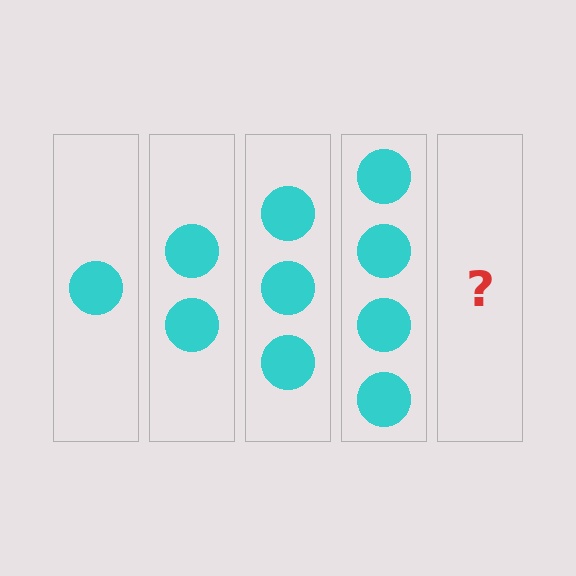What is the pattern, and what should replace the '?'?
The pattern is that each step adds one more circle. The '?' should be 5 circles.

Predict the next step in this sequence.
The next step is 5 circles.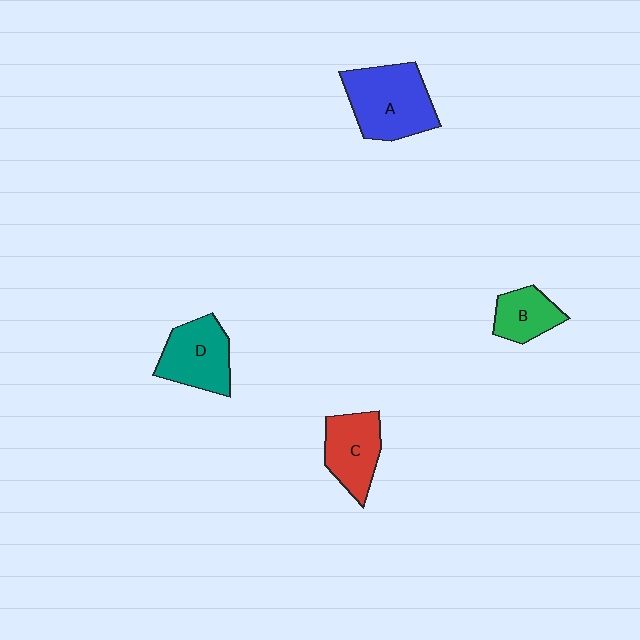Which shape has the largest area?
Shape A (blue).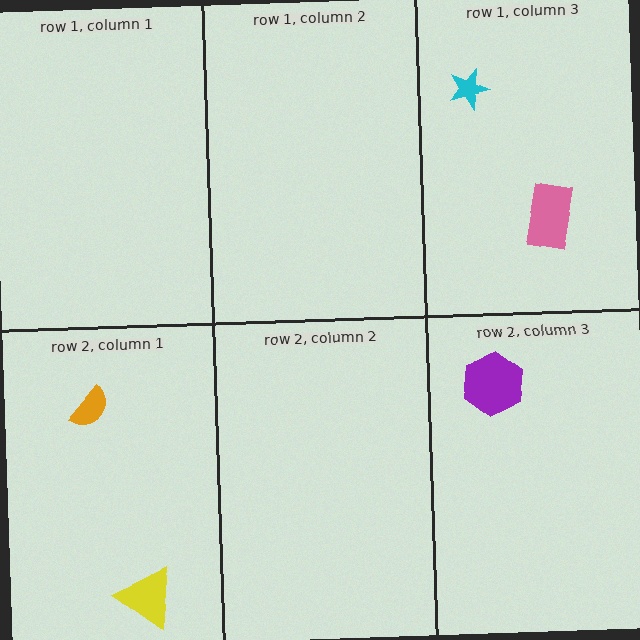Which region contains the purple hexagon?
The row 2, column 3 region.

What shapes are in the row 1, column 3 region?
The pink rectangle, the cyan star.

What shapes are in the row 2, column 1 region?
The yellow triangle, the orange semicircle.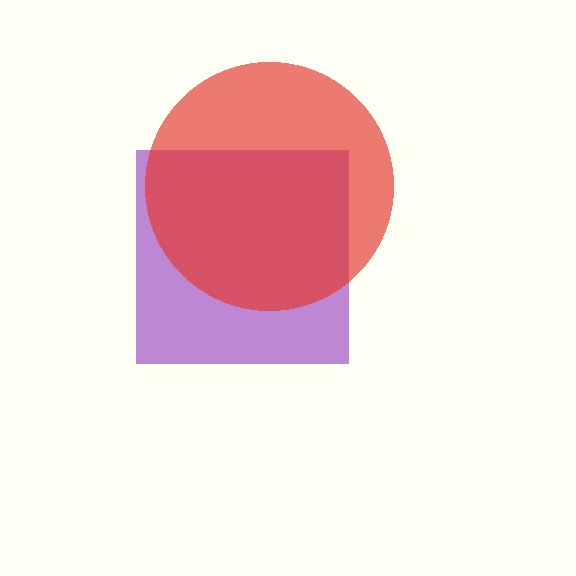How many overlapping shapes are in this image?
There are 2 overlapping shapes in the image.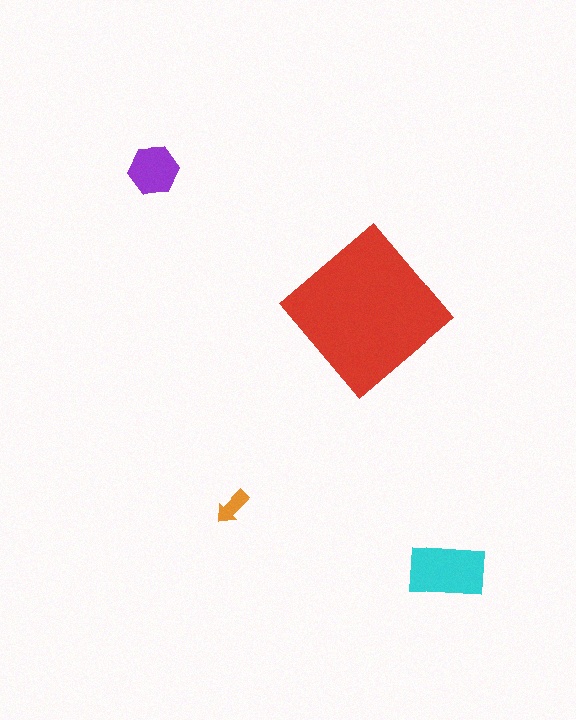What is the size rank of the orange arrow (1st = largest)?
4th.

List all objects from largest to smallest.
The red diamond, the cyan rectangle, the purple hexagon, the orange arrow.